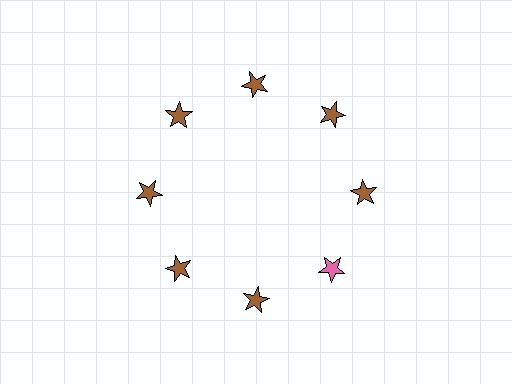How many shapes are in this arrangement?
There are 8 shapes arranged in a ring pattern.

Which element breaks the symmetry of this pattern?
The pink star at roughly the 4 o'clock position breaks the symmetry. All other shapes are brown stars.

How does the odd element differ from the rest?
It has a different color: pink instead of brown.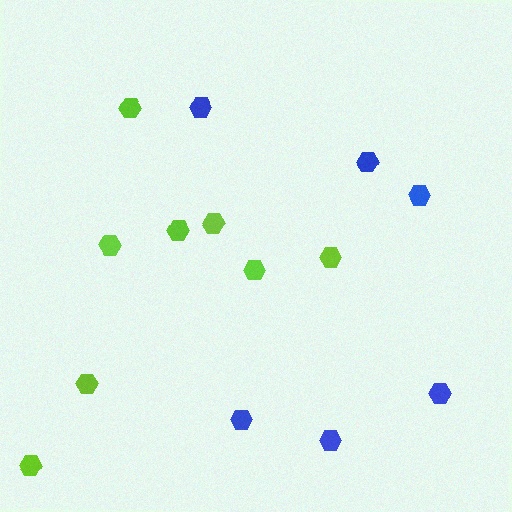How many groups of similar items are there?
There are 2 groups: one group of lime hexagons (8) and one group of blue hexagons (6).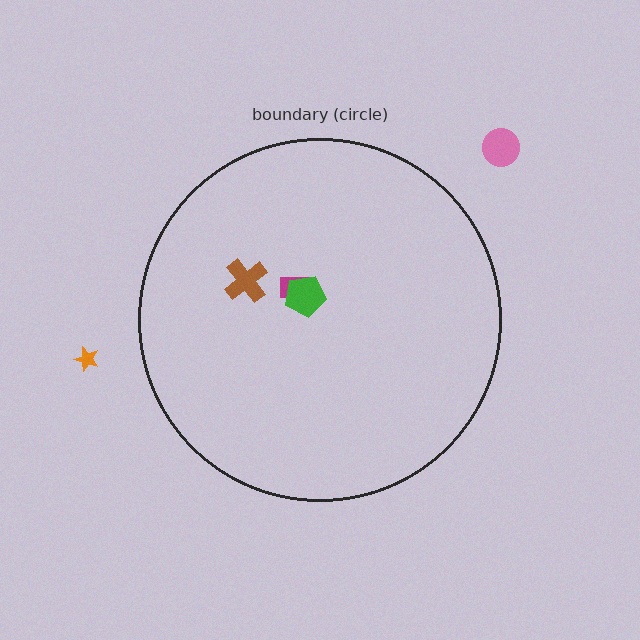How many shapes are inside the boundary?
3 inside, 2 outside.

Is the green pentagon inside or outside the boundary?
Inside.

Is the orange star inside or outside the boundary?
Outside.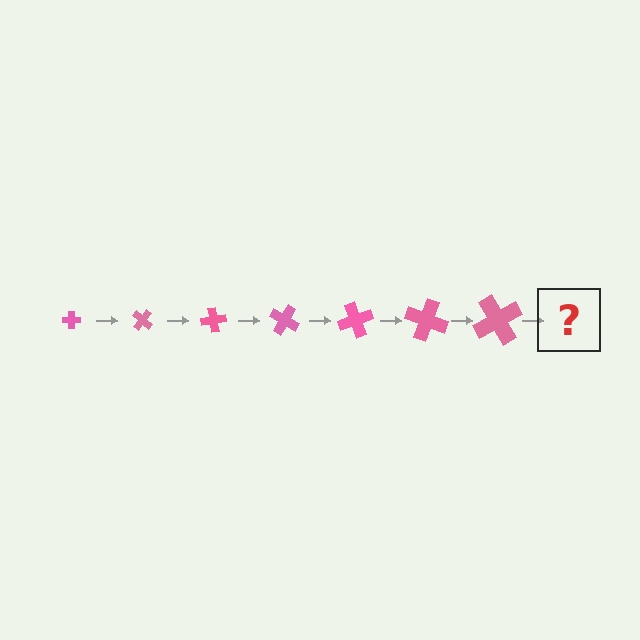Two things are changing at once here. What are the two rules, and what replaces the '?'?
The two rules are that the cross grows larger each step and it rotates 40 degrees each step. The '?' should be a cross, larger than the previous one and rotated 280 degrees from the start.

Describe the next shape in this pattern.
It should be a cross, larger than the previous one and rotated 280 degrees from the start.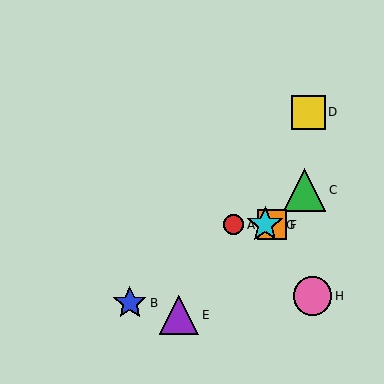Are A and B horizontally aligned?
No, A is at y≈225 and B is at y≈303.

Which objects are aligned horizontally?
Objects A, F, G are aligned horizontally.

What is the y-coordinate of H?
Object H is at y≈296.